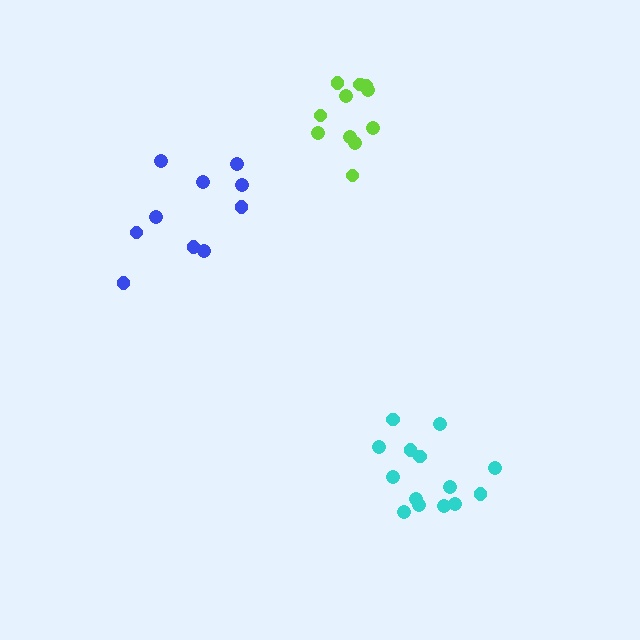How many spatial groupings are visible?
There are 3 spatial groupings.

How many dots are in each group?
Group 1: 14 dots, Group 2: 11 dots, Group 3: 10 dots (35 total).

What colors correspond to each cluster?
The clusters are colored: cyan, lime, blue.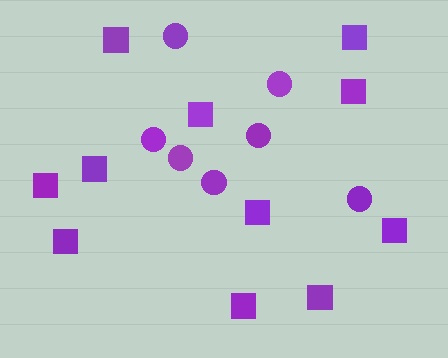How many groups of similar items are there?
There are 2 groups: one group of squares (11) and one group of circles (7).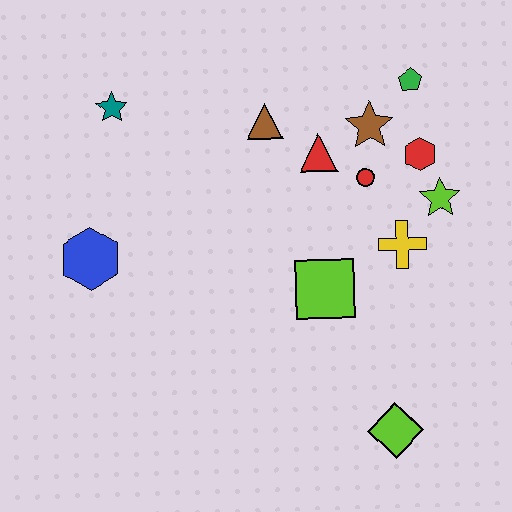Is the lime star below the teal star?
Yes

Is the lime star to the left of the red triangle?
No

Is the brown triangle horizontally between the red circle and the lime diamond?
No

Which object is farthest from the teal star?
The lime diamond is farthest from the teal star.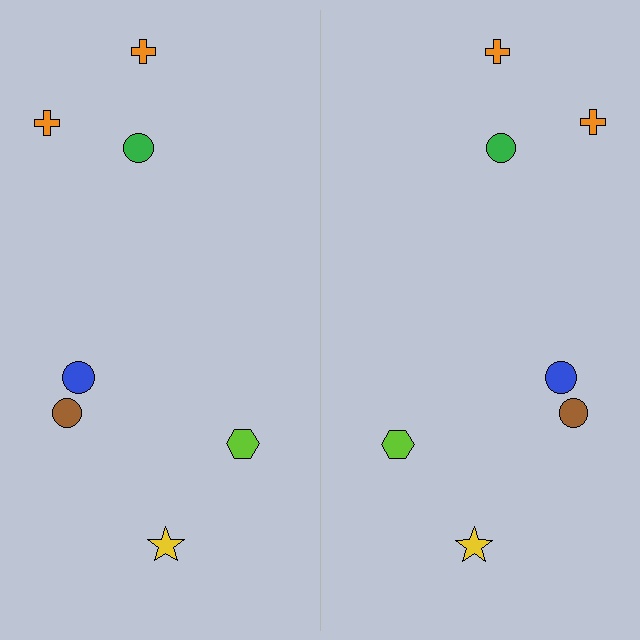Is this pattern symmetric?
Yes, this pattern has bilateral (reflection) symmetry.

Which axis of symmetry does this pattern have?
The pattern has a vertical axis of symmetry running through the center of the image.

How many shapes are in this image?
There are 14 shapes in this image.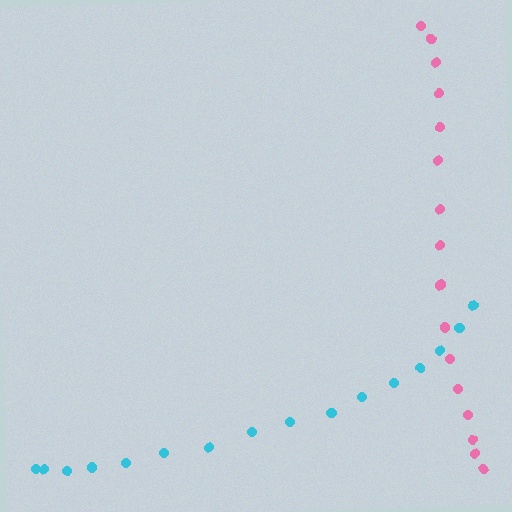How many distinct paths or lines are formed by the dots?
There are 2 distinct paths.